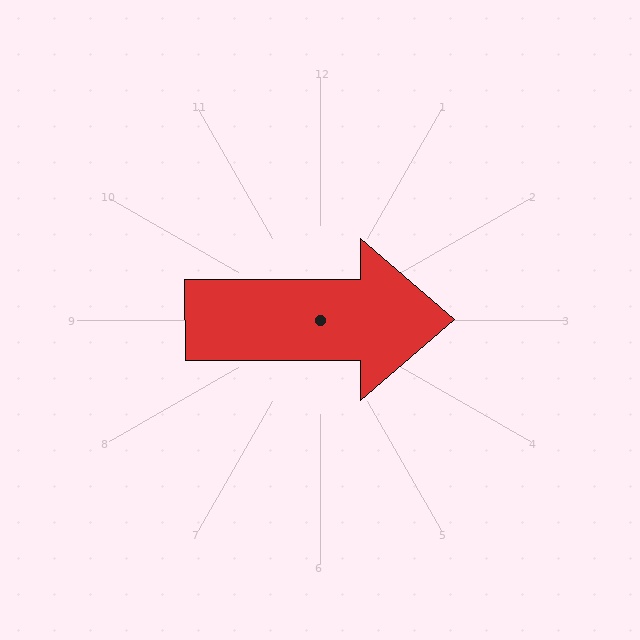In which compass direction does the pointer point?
East.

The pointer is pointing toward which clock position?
Roughly 3 o'clock.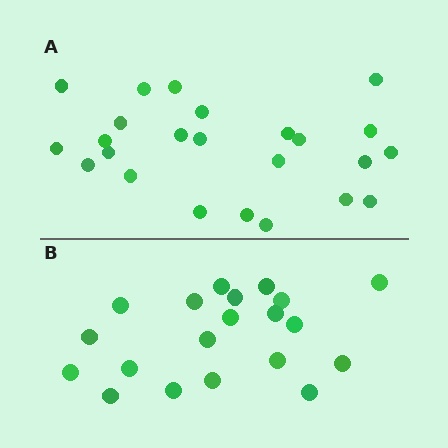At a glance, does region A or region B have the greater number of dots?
Region A (the top region) has more dots.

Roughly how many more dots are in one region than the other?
Region A has about 4 more dots than region B.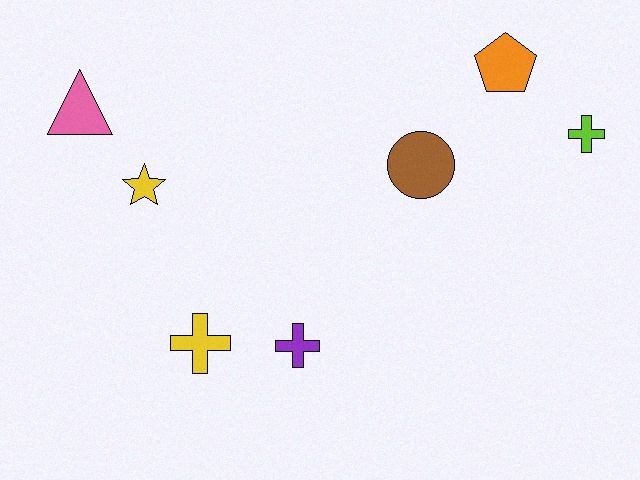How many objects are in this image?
There are 7 objects.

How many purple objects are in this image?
There is 1 purple object.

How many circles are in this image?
There is 1 circle.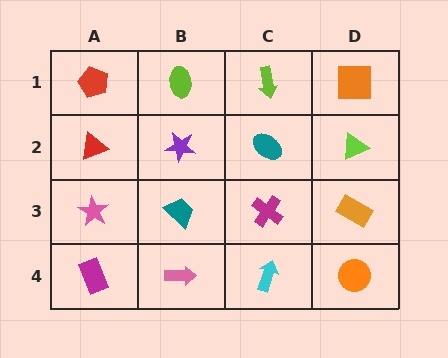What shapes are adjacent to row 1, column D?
A lime triangle (row 2, column D), a lime arrow (row 1, column C).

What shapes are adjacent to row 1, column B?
A purple star (row 2, column B), a red pentagon (row 1, column A), a lime arrow (row 1, column C).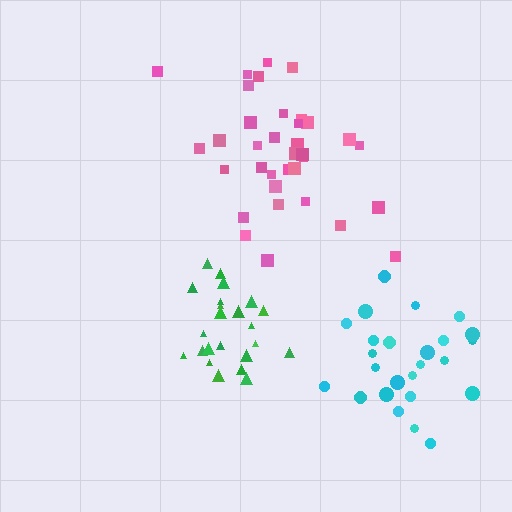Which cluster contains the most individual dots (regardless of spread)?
Pink (35).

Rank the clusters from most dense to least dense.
green, pink, cyan.